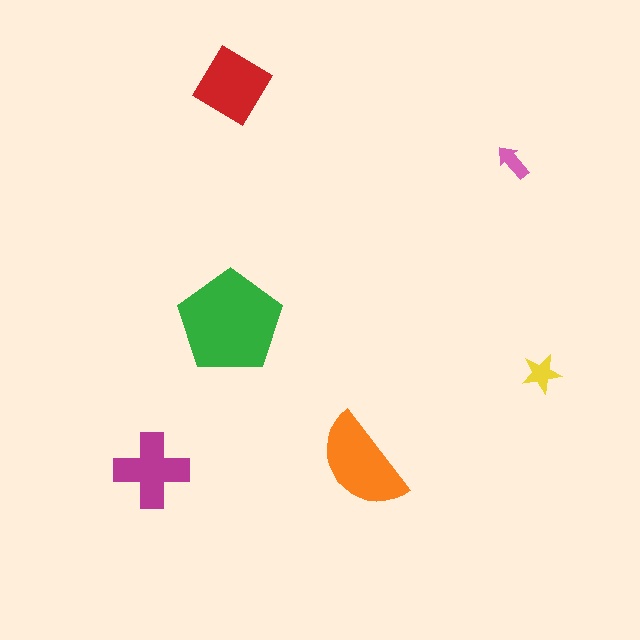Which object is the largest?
The green pentagon.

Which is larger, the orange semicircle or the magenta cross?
The orange semicircle.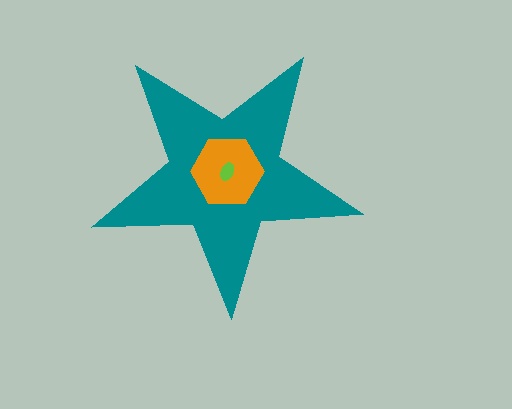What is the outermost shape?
The teal star.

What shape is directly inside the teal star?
The orange hexagon.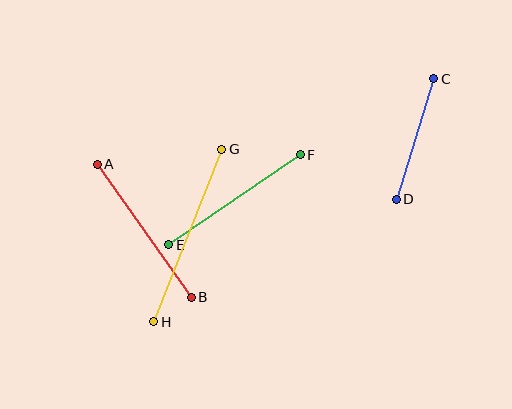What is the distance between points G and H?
The distance is approximately 185 pixels.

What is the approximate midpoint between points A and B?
The midpoint is at approximately (144, 231) pixels.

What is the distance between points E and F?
The distance is approximately 159 pixels.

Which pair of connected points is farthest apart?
Points G and H are farthest apart.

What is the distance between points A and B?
The distance is approximately 163 pixels.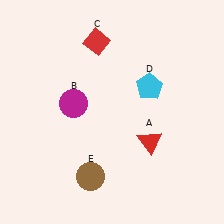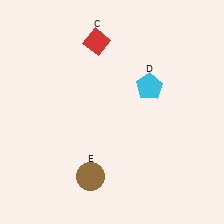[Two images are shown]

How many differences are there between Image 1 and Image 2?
There are 2 differences between the two images.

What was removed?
The magenta circle (B), the red triangle (A) were removed in Image 2.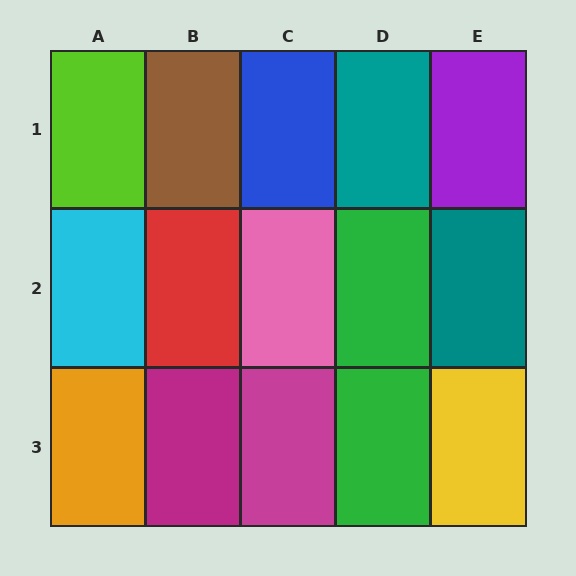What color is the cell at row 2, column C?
Pink.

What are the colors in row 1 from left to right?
Lime, brown, blue, teal, purple.